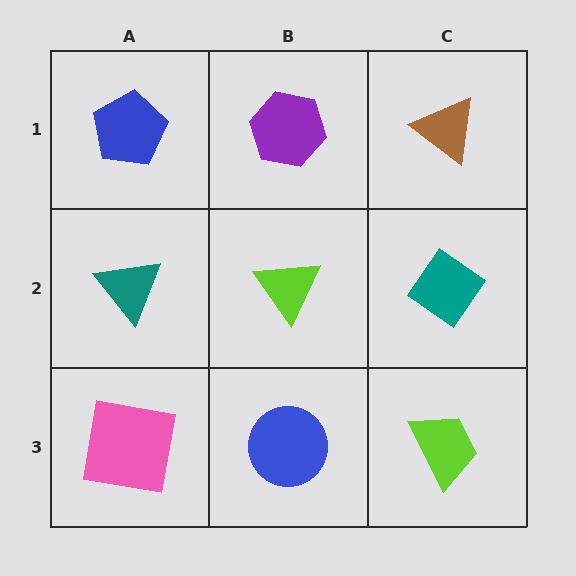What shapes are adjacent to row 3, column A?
A teal triangle (row 2, column A), a blue circle (row 3, column B).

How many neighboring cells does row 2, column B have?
4.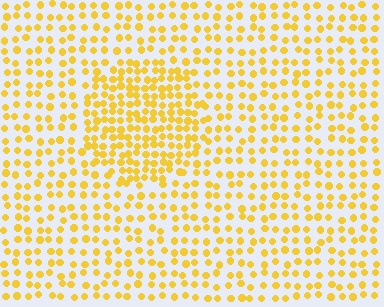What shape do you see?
I see a circle.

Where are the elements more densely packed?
The elements are more densely packed inside the circle boundary.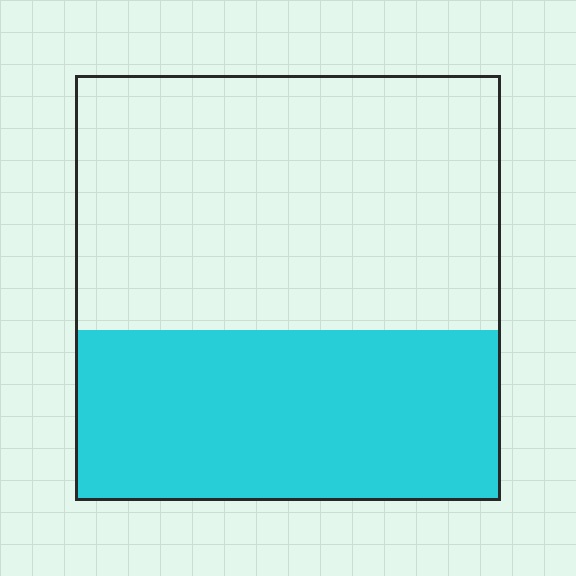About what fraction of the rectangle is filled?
About two fifths (2/5).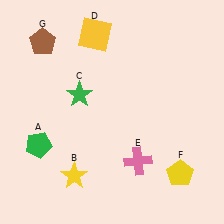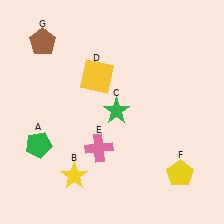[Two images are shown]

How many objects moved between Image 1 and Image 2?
3 objects moved between the two images.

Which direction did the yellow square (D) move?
The yellow square (D) moved down.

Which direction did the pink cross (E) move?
The pink cross (E) moved left.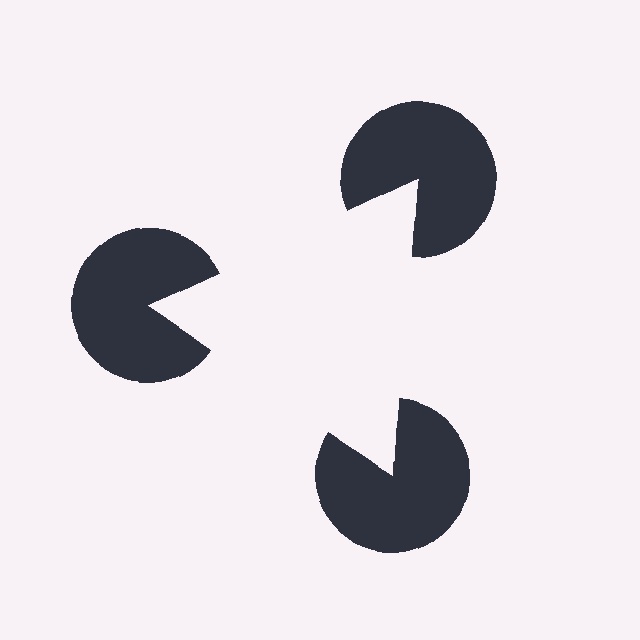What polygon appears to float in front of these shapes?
An illusory triangle — its edges are inferred from the aligned wedge cuts in the pac-man discs, not physically drawn.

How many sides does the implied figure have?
3 sides.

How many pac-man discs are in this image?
There are 3 — one at each vertex of the illusory triangle.